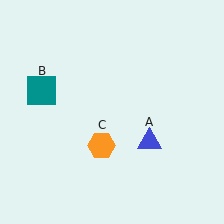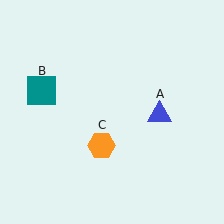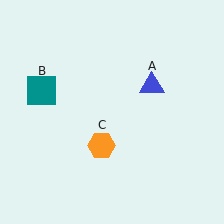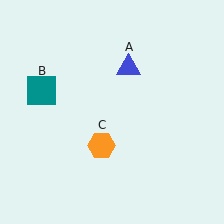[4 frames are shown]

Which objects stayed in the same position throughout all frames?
Teal square (object B) and orange hexagon (object C) remained stationary.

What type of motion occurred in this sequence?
The blue triangle (object A) rotated counterclockwise around the center of the scene.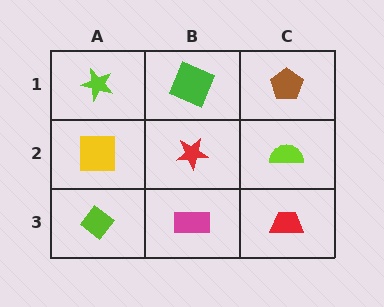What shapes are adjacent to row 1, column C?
A lime semicircle (row 2, column C), a green square (row 1, column B).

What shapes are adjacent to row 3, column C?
A lime semicircle (row 2, column C), a magenta rectangle (row 3, column B).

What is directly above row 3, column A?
A yellow square.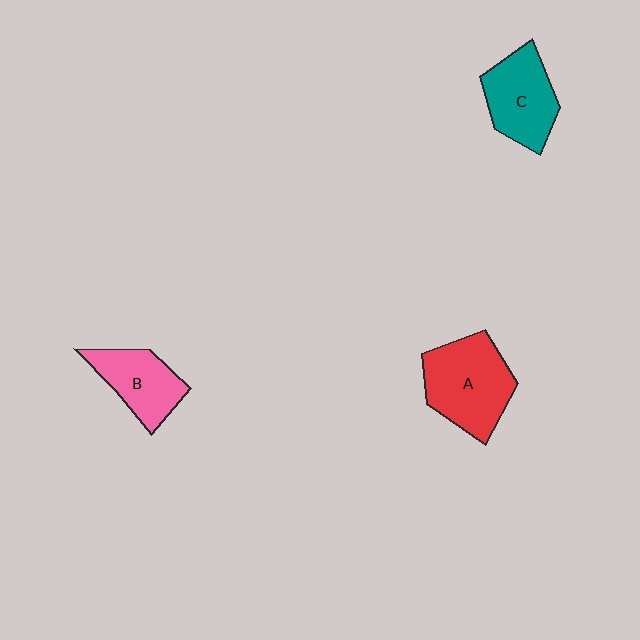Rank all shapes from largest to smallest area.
From largest to smallest: A (red), C (teal), B (pink).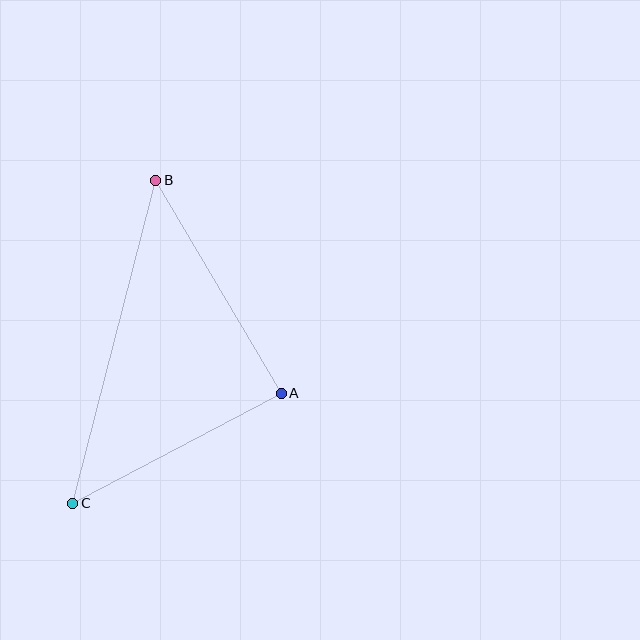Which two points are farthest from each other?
Points B and C are farthest from each other.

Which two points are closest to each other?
Points A and C are closest to each other.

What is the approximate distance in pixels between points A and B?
The distance between A and B is approximately 247 pixels.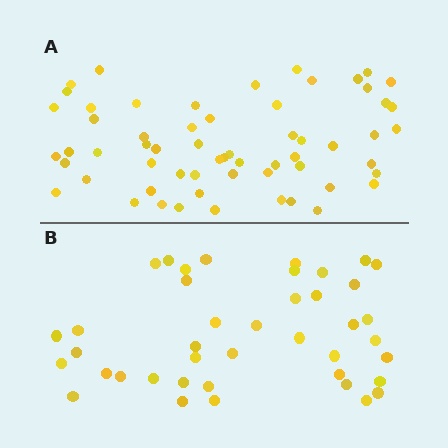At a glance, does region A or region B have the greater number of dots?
Region A (the top region) has more dots.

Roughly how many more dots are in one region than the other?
Region A has approximately 20 more dots than region B.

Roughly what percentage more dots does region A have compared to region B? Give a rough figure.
About 45% more.